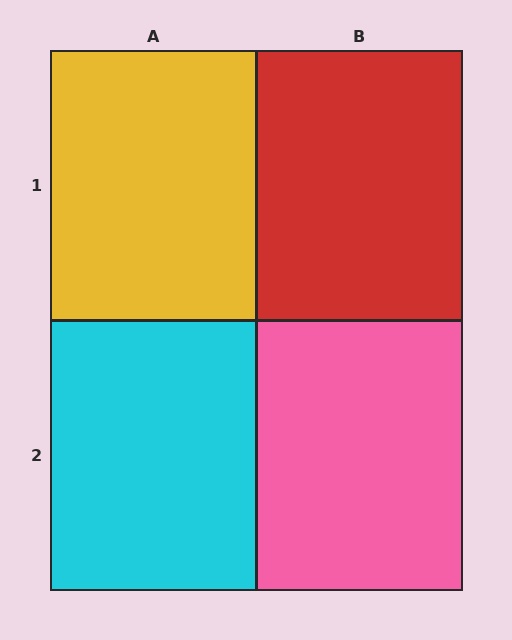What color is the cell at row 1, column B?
Red.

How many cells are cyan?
1 cell is cyan.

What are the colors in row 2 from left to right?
Cyan, pink.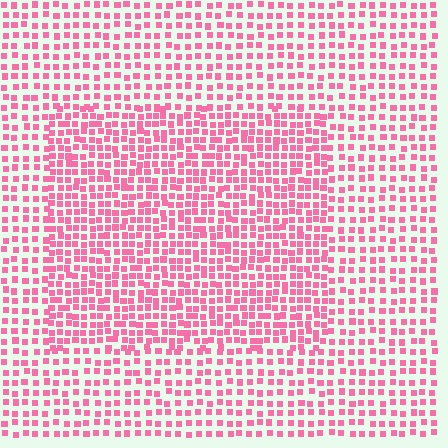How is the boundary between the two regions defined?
The boundary is defined by a change in element density (approximately 1.6x ratio). All elements are the same color, size, and shape.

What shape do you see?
I see a rectangle.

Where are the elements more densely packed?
The elements are more densely packed inside the rectangle boundary.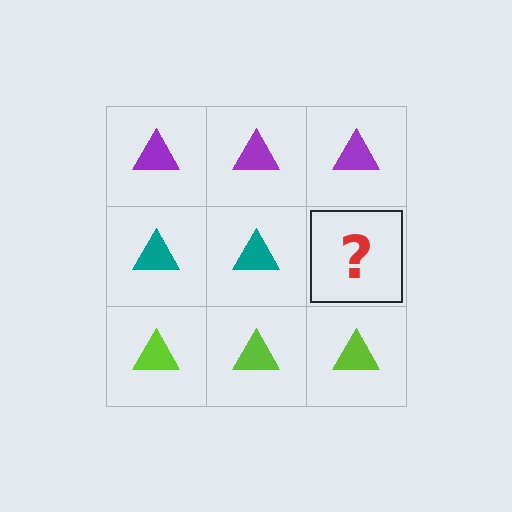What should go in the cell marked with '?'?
The missing cell should contain a teal triangle.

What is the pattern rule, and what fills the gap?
The rule is that each row has a consistent color. The gap should be filled with a teal triangle.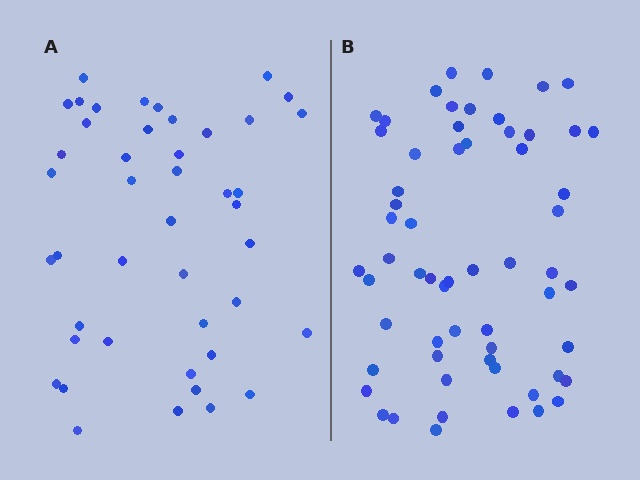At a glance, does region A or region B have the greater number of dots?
Region B (the right region) has more dots.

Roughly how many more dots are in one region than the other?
Region B has approximately 15 more dots than region A.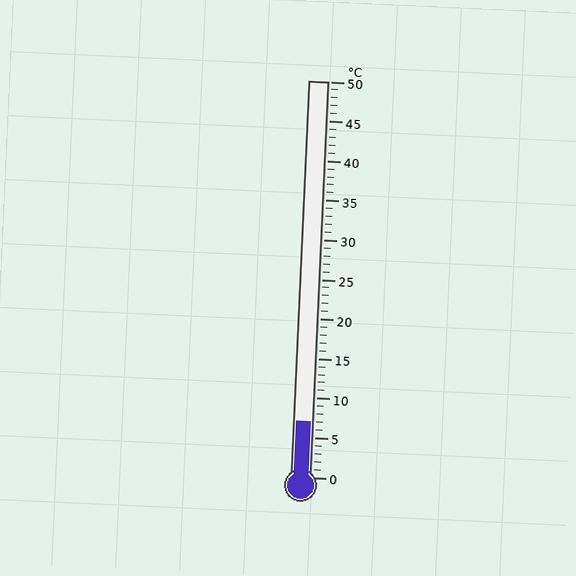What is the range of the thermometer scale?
The thermometer scale ranges from 0°C to 50°C.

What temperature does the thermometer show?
The thermometer shows approximately 7°C.